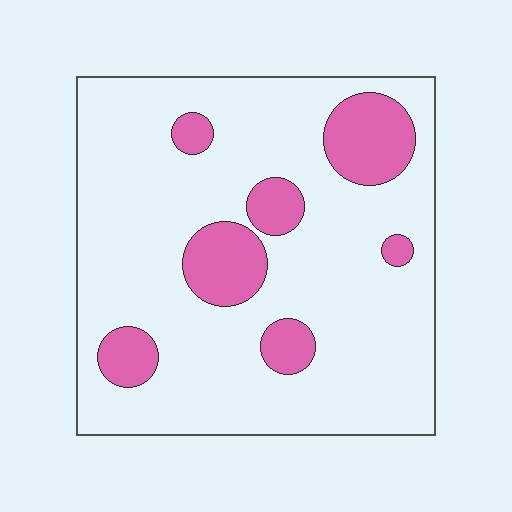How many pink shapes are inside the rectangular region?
7.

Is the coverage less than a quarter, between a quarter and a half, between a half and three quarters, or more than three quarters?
Less than a quarter.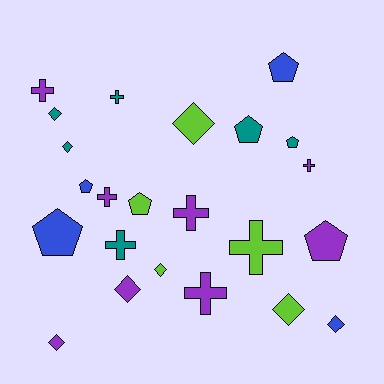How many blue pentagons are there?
There are 3 blue pentagons.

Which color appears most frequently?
Purple, with 8 objects.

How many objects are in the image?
There are 23 objects.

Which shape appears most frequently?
Diamond, with 8 objects.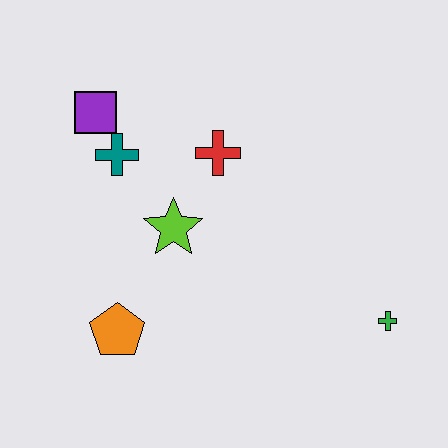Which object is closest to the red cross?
The lime star is closest to the red cross.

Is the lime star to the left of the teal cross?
No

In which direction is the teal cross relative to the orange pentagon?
The teal cross is above the orange pentagon.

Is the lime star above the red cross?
No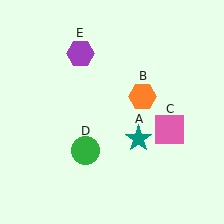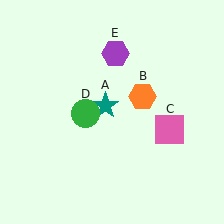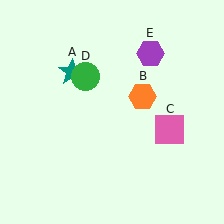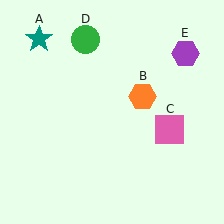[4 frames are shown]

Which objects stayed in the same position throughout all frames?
Orange hexagon (object B) and pink square (object C) remained stationary.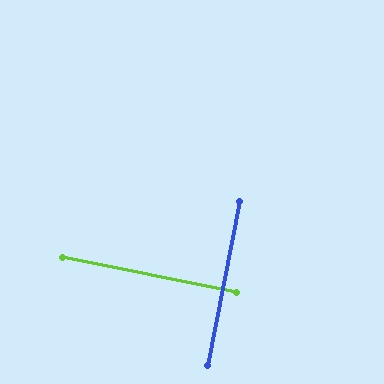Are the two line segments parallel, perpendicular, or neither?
Perpendicular — they meet at approximately 90°.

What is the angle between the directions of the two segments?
Approximately 90 degrees.